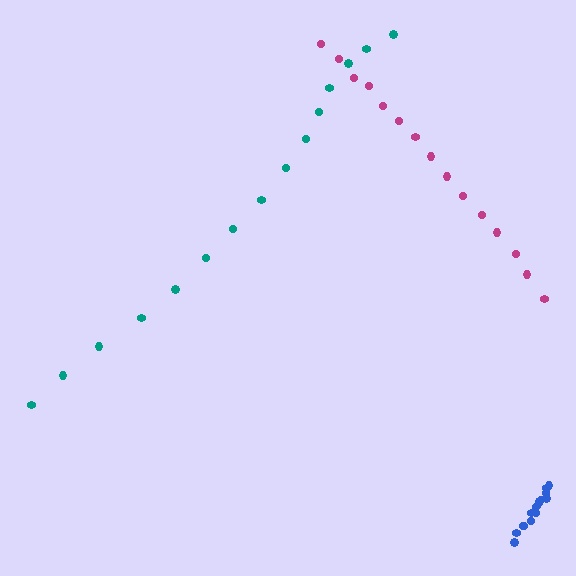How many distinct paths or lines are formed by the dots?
There are 3 distinct paths.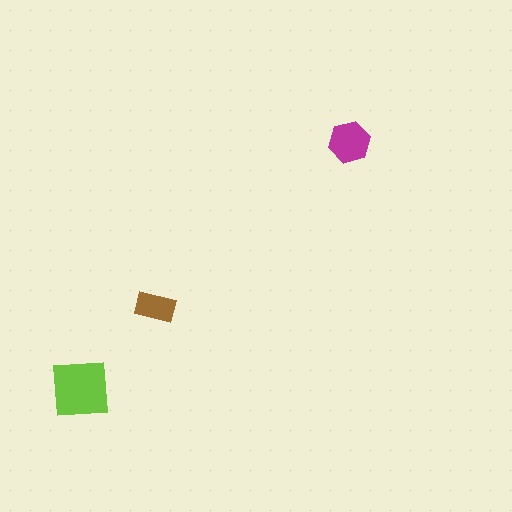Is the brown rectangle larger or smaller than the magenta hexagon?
Smaller.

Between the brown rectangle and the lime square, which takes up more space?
The lime square.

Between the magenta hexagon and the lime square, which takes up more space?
The lime square.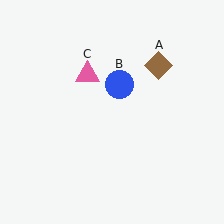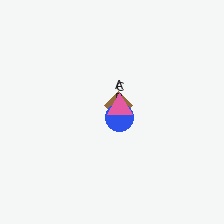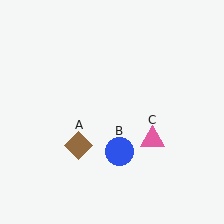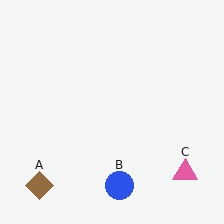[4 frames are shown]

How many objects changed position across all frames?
3 objects changed position: brown diamond (object A), blue circle (object B), pink triangle (object C).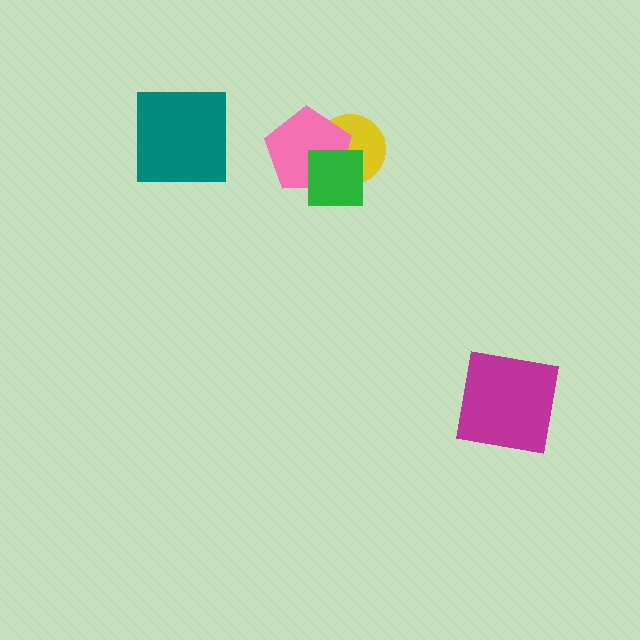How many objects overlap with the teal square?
0 objects overlap with the teal square.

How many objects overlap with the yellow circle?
2 objects overlap with the yellow circle.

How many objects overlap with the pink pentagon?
2 objects overlap with the pink pentagon.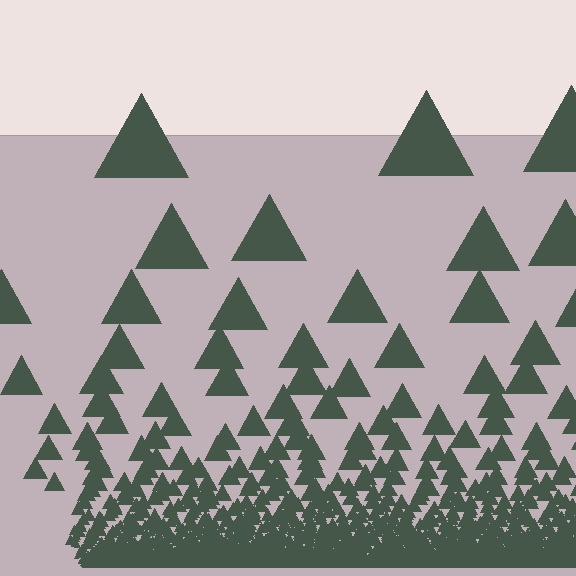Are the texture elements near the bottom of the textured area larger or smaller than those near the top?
Smaller. The gradient is inverted — elements near the bottom are smaller and denser.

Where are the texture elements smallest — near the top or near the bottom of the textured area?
Near the bottom.